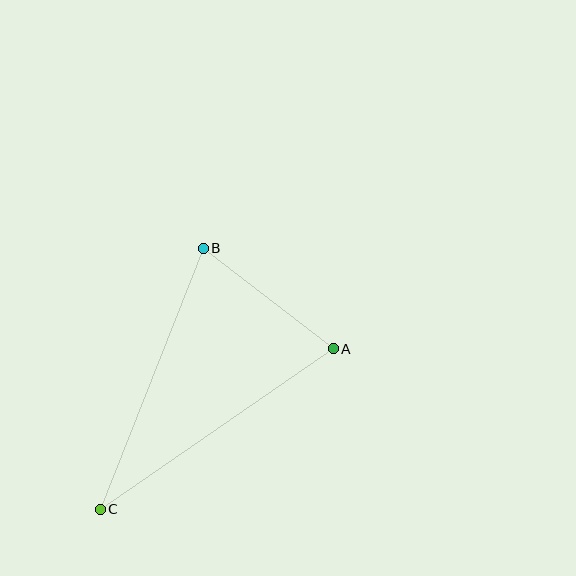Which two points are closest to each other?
Points A and B are closest to each other.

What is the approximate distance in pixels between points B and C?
The distance between B and C is approximately 280 pixels.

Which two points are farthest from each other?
Points A and C are farthest from each other.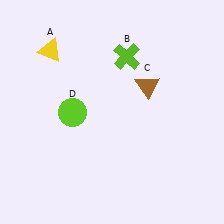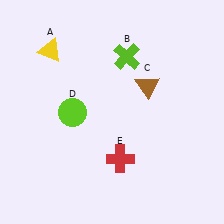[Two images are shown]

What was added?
A red cross (E) was added in Image 2.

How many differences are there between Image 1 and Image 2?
There is 1 difference between the two images.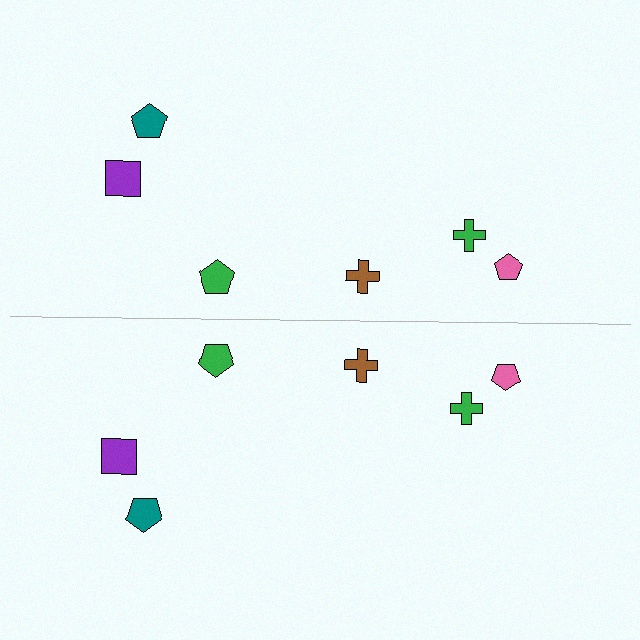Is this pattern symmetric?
Yes, this pattern has bilateral (reflection) symmetry.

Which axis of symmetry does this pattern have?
The pattern has a horizontal axis of symmetry running through the center of the image.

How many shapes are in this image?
There are 12 shapes in this image.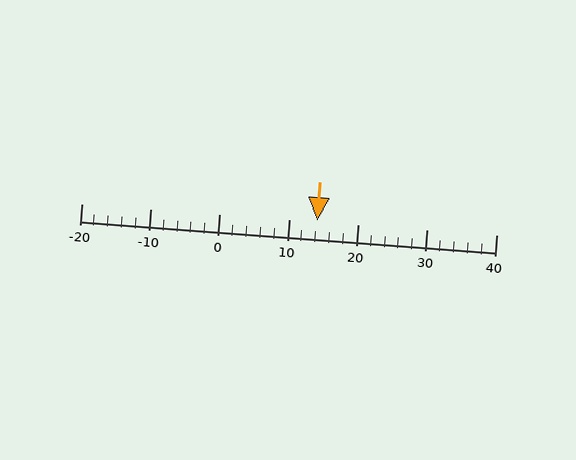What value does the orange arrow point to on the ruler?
The orange arrow points to approximately 14.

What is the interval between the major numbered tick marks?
The major tick marks are spaced 10 units apart.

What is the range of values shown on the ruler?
The ruler shows values from -20 to 40.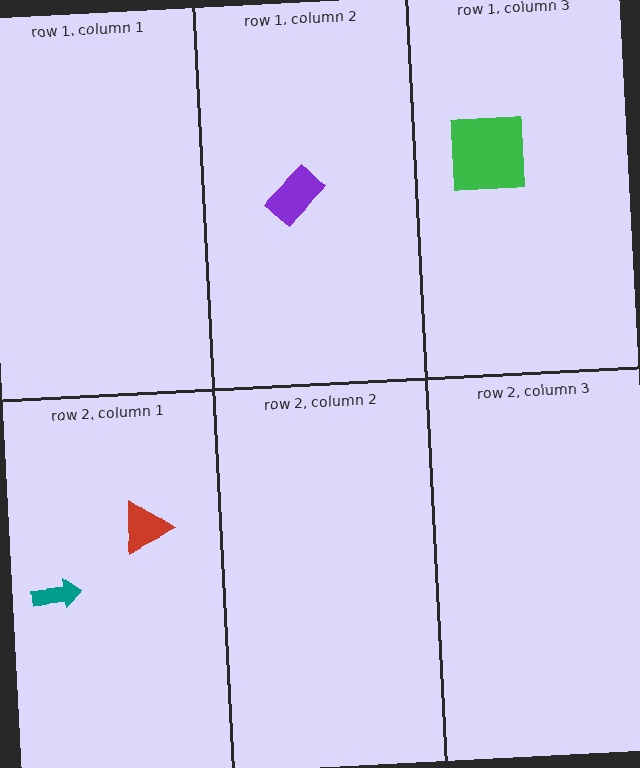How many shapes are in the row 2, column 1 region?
2.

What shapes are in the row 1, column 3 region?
The green square.